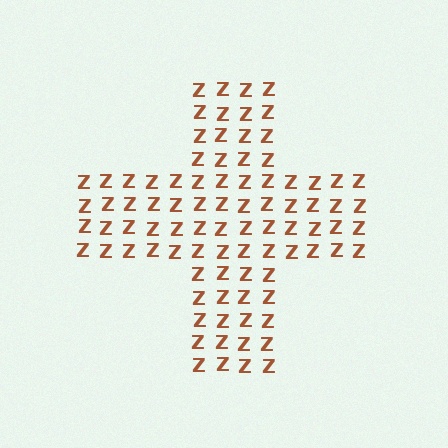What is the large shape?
The large shape is a cross.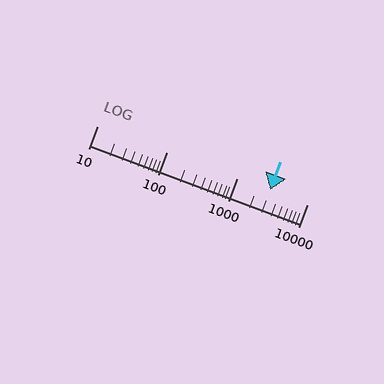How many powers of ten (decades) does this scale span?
The scale spans 3 decades, from 10 to 10000.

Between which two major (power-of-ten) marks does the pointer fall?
The pointer is between 1000 and 10000.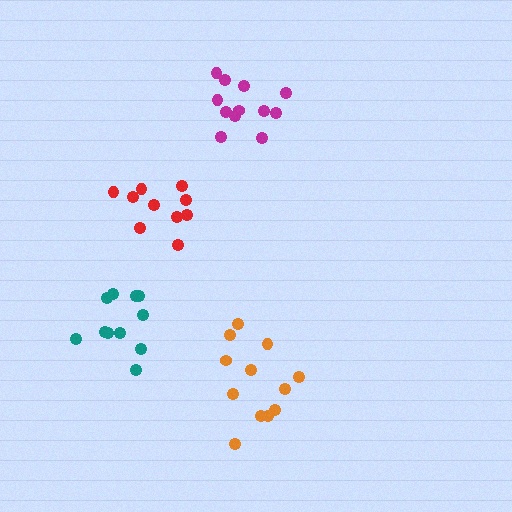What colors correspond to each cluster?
The clusters are colored: red, teal, magenta, orange.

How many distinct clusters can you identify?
There are 4 distinct clusters.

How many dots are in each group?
Group 1: 10 dots, Group 2: 11 dots, Group 3: 12 dots, Group 4: 12 dots (45 total).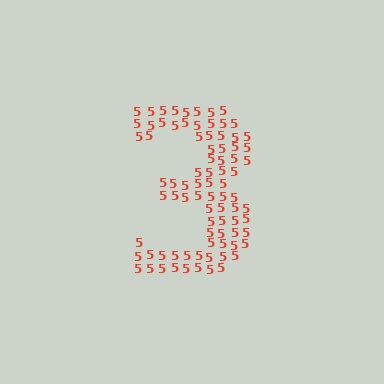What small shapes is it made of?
It is made of small digit 5's.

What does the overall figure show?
The overall figure shows the digit 3.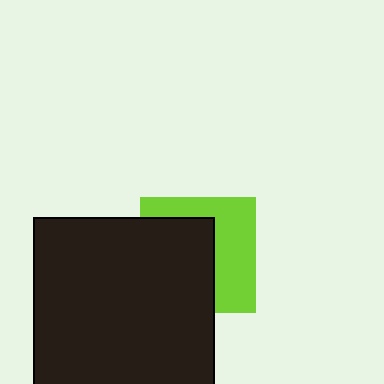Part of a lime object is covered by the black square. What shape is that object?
It is a square.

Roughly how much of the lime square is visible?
About half of it is visible (roughly 46%).